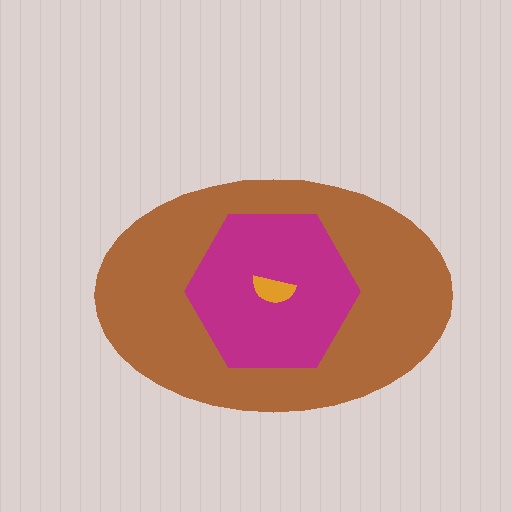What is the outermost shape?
The brown ellipse.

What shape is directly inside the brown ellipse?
The magenta hexagon.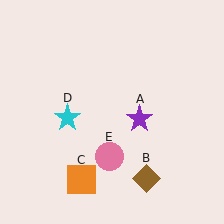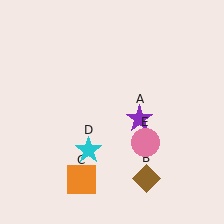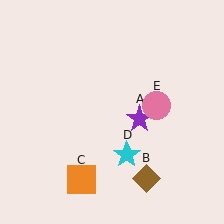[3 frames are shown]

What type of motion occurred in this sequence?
The cyan star (object D), pink circle (object E) rotated counterclockwise around the center of the scene.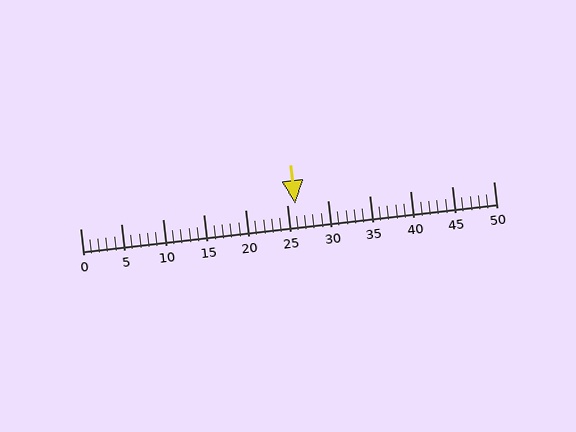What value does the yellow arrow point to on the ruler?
The yellow arrow points to approximately 26.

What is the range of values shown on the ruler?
The ruler shows values from 0 to 50.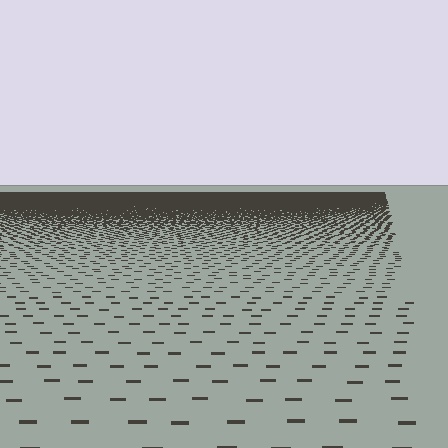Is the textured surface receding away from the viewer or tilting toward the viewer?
The surface is receding away from the viewer. Texture elements get smaller and denser toward the top.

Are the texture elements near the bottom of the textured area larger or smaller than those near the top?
Larger. Near the bottom, elements are closer to the viewer and appear at a bigger on-screen size.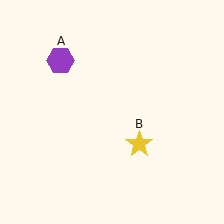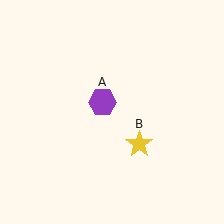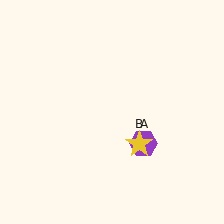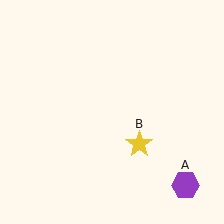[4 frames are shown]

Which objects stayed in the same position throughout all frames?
Yellow star (object B) remained stationary.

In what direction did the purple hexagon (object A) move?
The purple hexagon (object A) moved down and to the right.